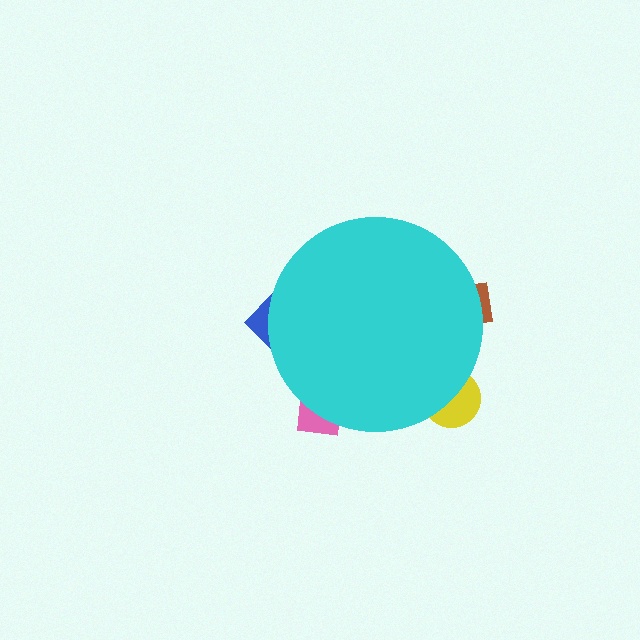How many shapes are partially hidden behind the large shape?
4 shapes are partially hidden.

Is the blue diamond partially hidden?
Yes, the blue diamond is partially hidden behind the cyan circle.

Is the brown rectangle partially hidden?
Yes, the brown rectangle is partially hidden behind the cyan circle.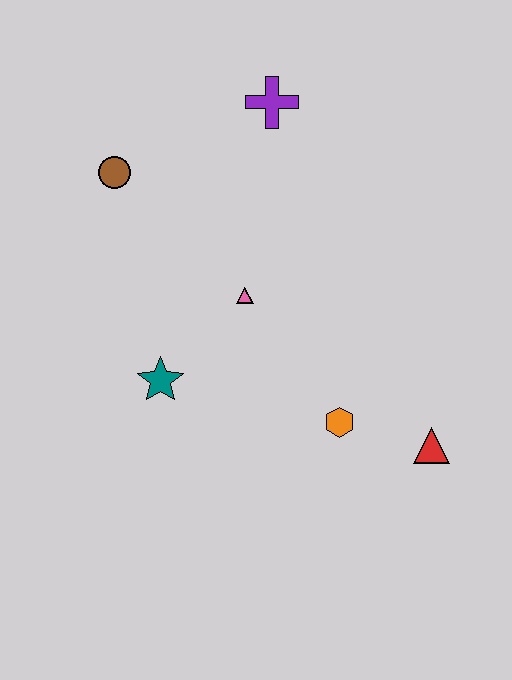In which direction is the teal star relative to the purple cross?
The teal star is below the purple cross.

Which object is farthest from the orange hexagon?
The brown circle is farthest from the orange hexagon.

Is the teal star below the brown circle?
Yes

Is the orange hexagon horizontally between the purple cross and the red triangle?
Yes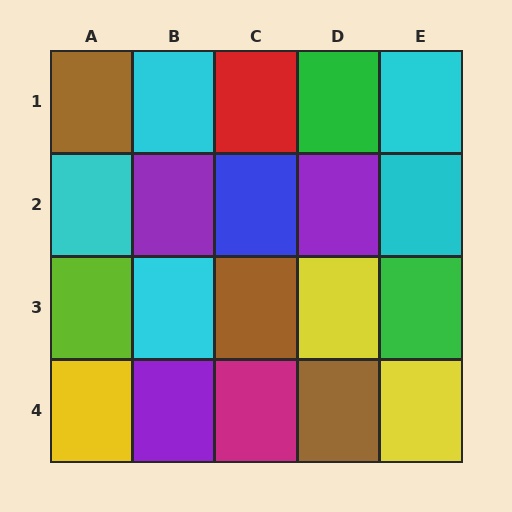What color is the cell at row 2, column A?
Cyan.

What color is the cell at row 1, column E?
Cyan.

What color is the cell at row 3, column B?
Cyan.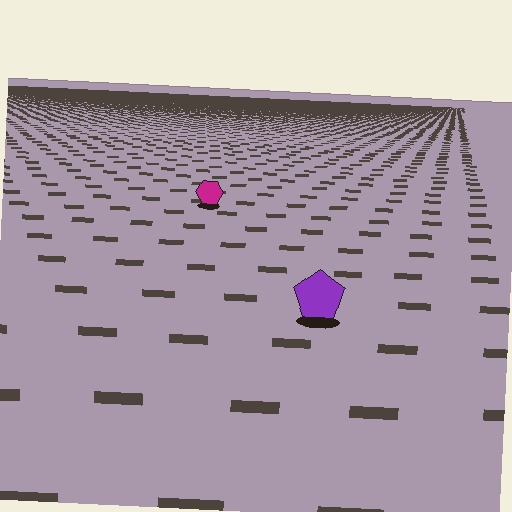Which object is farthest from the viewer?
The magenta hexagon is farthest from the viewer. It appears smaller and the ground texture around it is denser.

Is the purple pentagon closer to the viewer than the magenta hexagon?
Yes. The purple pentagon is closer — you can tell from the texture gradient: the ground texture is coarser near it.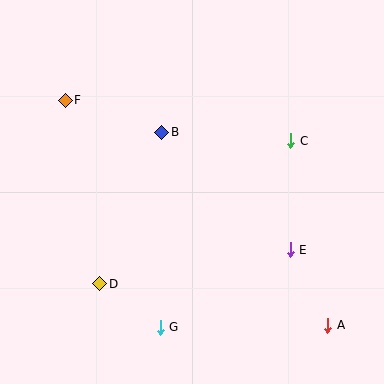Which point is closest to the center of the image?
Point B at (162, 132) is closest to the center.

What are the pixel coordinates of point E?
Point E is at (290, 250).